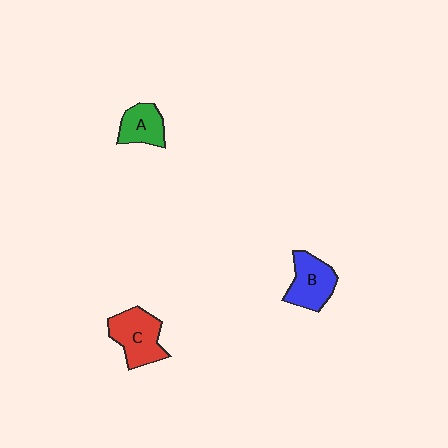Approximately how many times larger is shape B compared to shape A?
Approximately 1.3 times.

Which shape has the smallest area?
Shape A (green).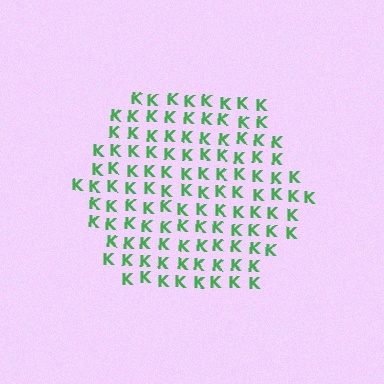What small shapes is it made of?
It is made of small letter K's.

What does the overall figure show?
The overall figure shows a hexagon.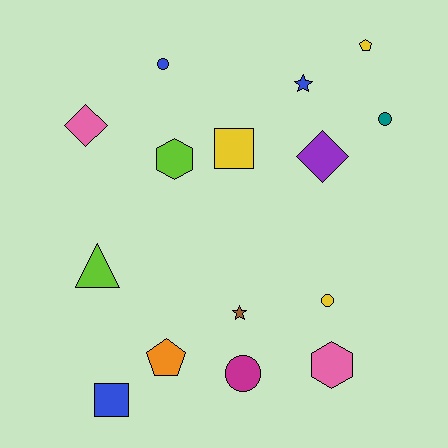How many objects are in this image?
There are 15 objects.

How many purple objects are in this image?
There is 1 purple object.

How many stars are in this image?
There are 2 stars.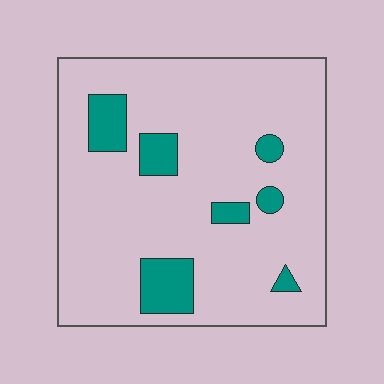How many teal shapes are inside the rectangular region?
7.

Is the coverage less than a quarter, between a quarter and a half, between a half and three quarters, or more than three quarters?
Less than a quarter.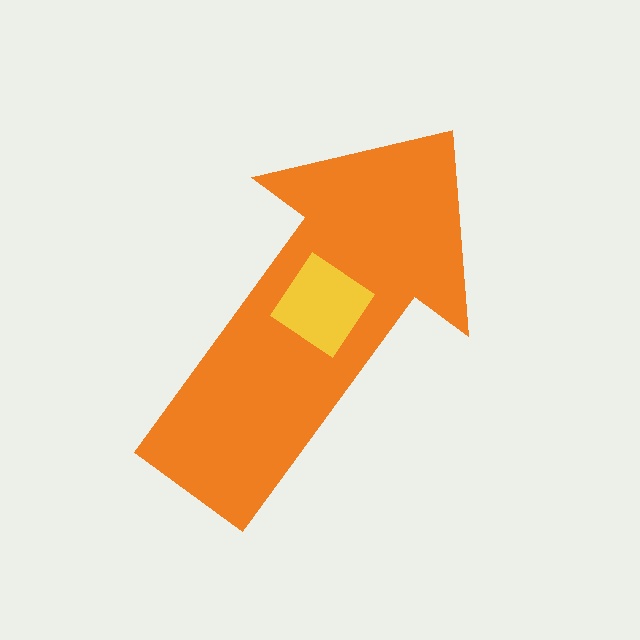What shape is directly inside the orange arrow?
The yellow diamond.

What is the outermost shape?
The orange arrow.